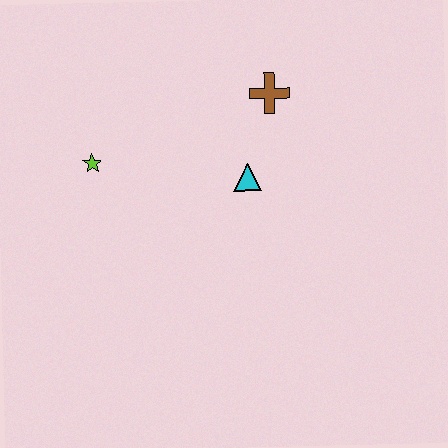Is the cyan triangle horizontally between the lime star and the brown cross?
Yes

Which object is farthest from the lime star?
The brown cross is farthest from the lime star.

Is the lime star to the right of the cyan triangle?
No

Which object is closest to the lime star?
The cyan triangle is closest to the lime star.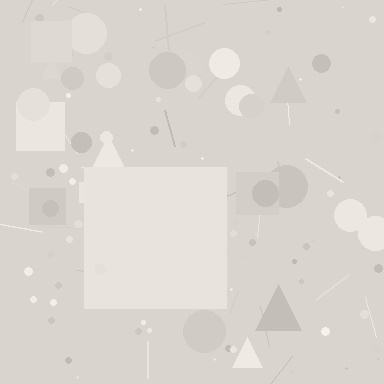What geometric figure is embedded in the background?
A square is embedded in the background.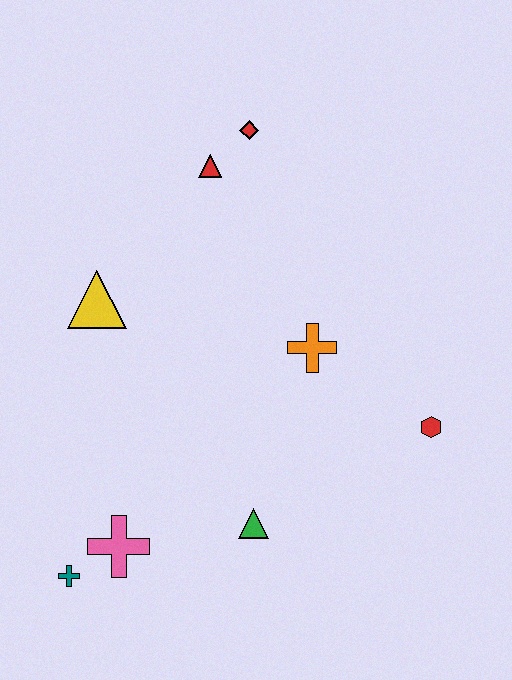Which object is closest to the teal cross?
The pink cross is closest to the teal cross.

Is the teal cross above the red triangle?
No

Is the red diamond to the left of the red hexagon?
Yes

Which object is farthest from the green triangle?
The red diamond is farthest from the green triangle.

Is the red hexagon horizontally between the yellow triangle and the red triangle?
No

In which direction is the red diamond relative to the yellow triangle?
The red diamond is above the yellow triangle.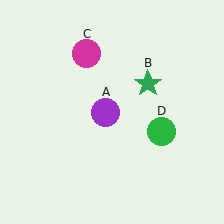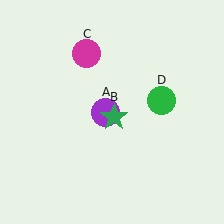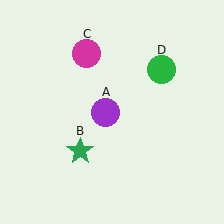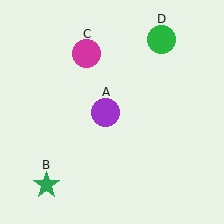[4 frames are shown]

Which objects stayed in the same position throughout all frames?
Purple circle (object A) and magenta circle (object C) remained stationary.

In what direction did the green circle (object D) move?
The green circle (object D) moved up.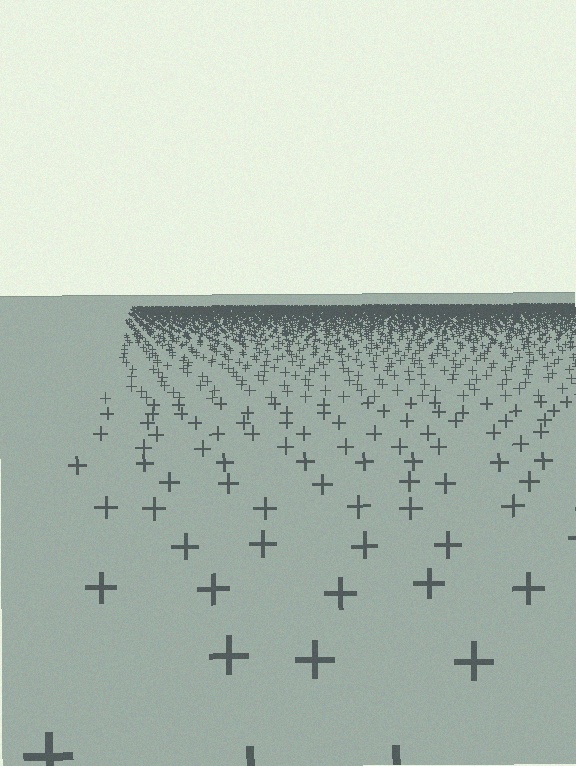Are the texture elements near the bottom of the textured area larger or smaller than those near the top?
Larger. Near the bottom, elements are closer to the viewer and appear at a bigger on-screen size.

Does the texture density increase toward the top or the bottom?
Density increases toward the top.